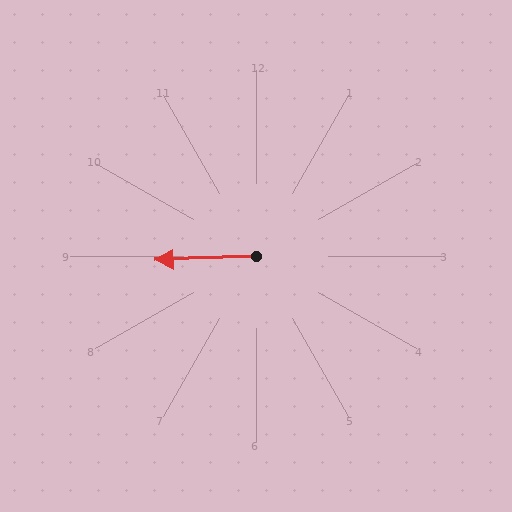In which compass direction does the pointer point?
West.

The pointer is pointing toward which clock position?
Roughly 9 o'clock.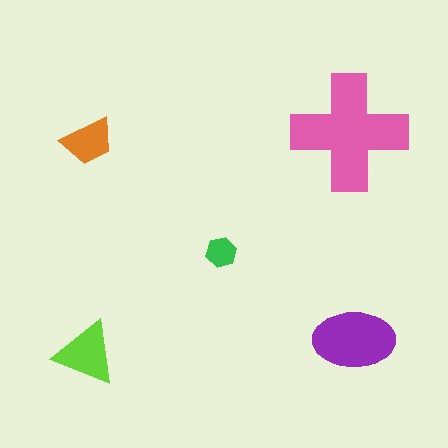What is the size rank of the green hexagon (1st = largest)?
5th.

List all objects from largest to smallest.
The pink cross, the purple ellipse, the lime triangle, the orange trapezoid, the green hexagon.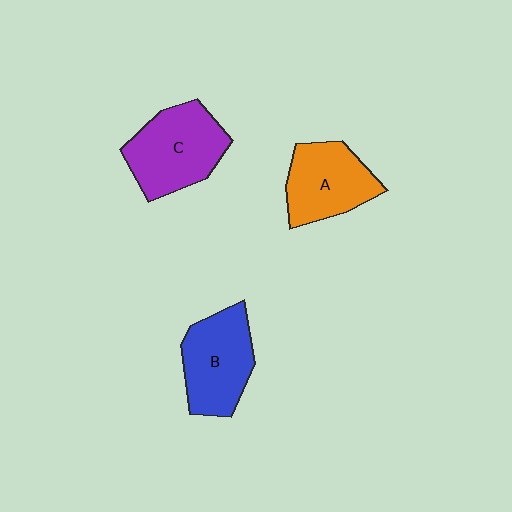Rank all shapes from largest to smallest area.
From largest to smallest: C (purple), B (blue), A (orange).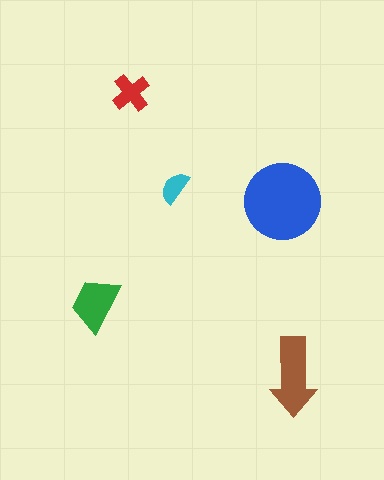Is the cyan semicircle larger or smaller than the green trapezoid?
Smaller.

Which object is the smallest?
The cyan semicircle.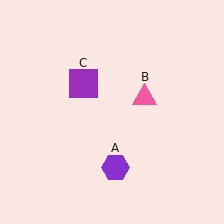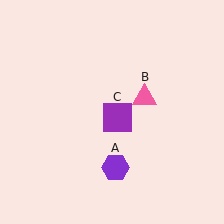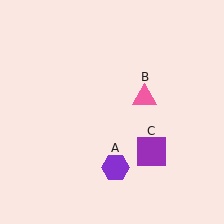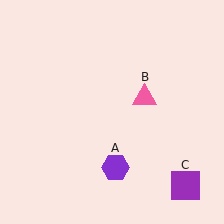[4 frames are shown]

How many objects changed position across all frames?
1 object changed position: purple square (object C).